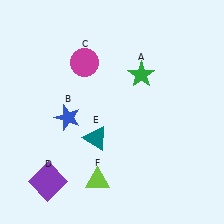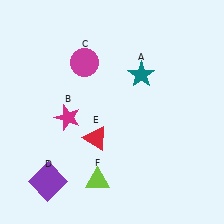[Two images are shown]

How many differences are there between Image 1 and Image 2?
There are 3 differences between the two images.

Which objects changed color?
A changed from green to teal. B changed from blue to magenta. E changed from teal to red.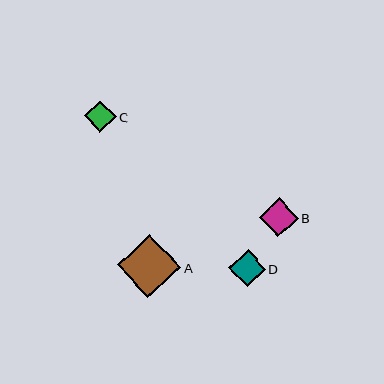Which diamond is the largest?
Diamond A is the largest with a size of approximately 63 pixels.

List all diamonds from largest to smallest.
From largest to smallest: A, B, D, C.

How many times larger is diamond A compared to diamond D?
Diamond A is approximately 1.7 times the size of diamond D.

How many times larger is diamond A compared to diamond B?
Diamond A is approximately 1.6 times the size of diamond B.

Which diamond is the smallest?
Diamond C is the smallest with a size of approximately 31 pixels.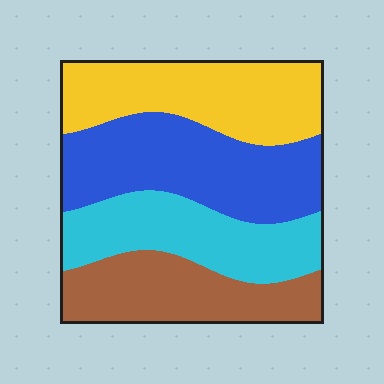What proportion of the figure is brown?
Brown covers about 20% of the figure.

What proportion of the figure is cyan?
Cyan covers 23% of the figure.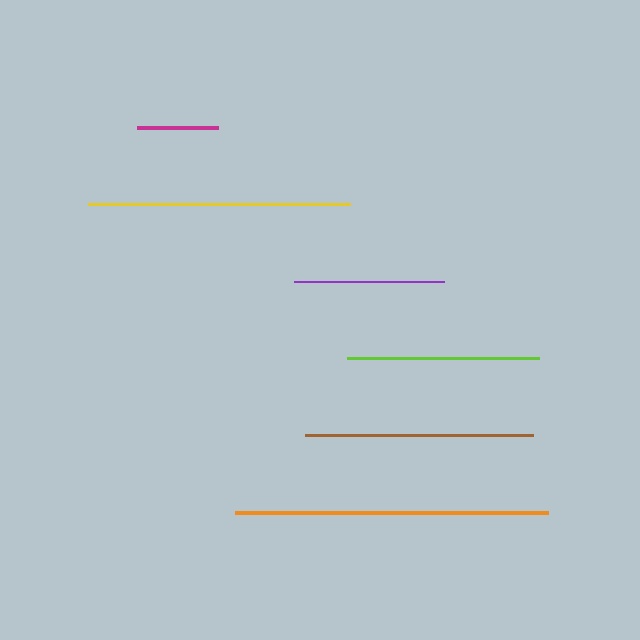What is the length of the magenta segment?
The magenta segment is approximately 81 pixels long.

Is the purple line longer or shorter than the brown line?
The brown line is longer than the purple line.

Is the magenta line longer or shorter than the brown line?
The brown line is longer than the magenta line.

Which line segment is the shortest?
The magenta line is the shortest at approximately 81 pixels.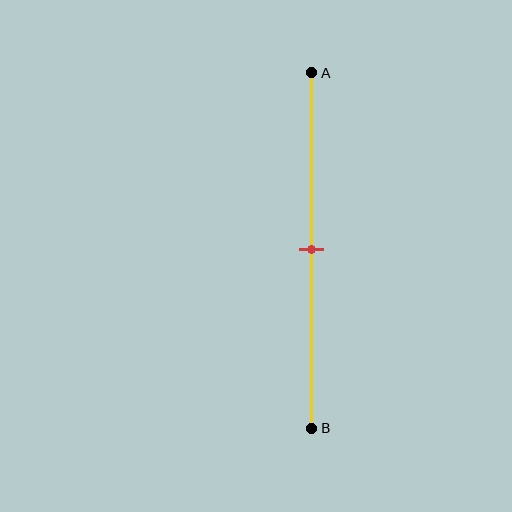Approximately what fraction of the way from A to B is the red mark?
The red mark is approximately 50% of the way from A to B.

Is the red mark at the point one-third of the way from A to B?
No, the mark is at about 50% from A, not at the 33% one-third point.